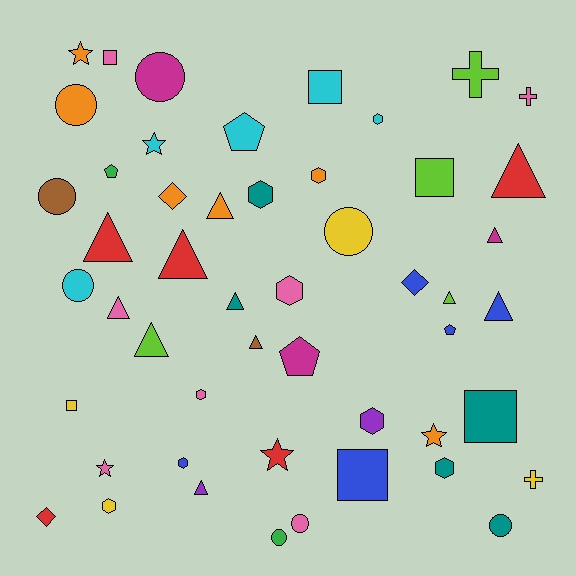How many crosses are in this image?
There are 3 crosses.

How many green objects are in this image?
There are 2 green objects.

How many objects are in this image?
There are 50 objects.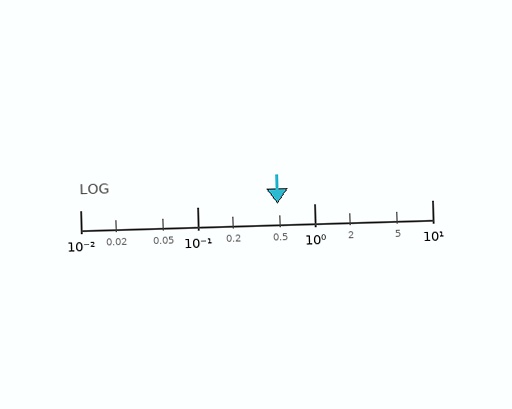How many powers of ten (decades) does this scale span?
The scale spans 3 decades, from 0.01 to 10.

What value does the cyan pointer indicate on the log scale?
The pointer indicates approximately 0.48.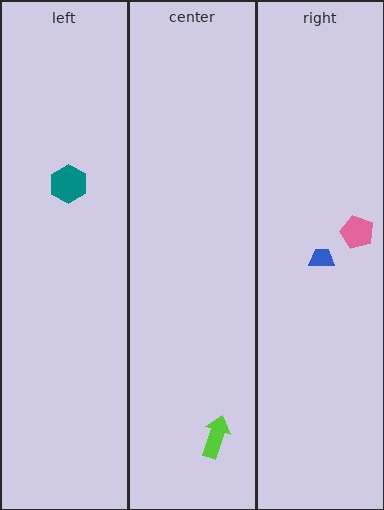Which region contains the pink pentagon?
The right region.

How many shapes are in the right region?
2.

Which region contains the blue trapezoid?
The right region.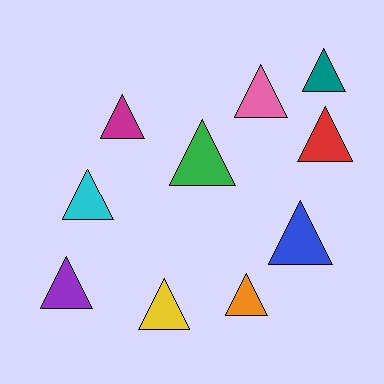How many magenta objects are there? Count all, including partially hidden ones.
There is 1 magenta object.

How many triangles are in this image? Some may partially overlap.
There are 10 triangles.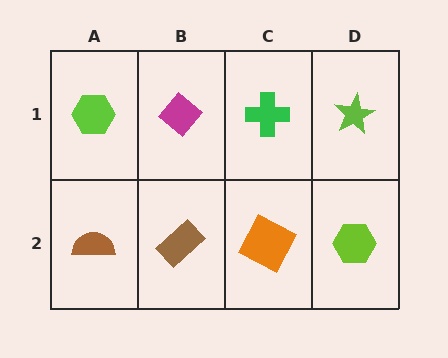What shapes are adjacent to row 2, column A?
A lime hexagon (row 1, column A), a brown rectangle (row 2, column B).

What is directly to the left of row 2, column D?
An orange square.